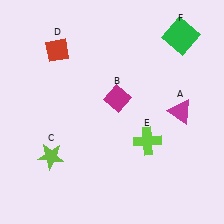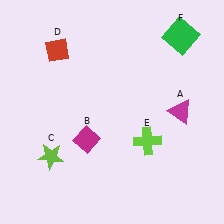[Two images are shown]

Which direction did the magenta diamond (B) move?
The magenta diamond (B) moved down.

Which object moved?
The magenta diamond (B) moved down.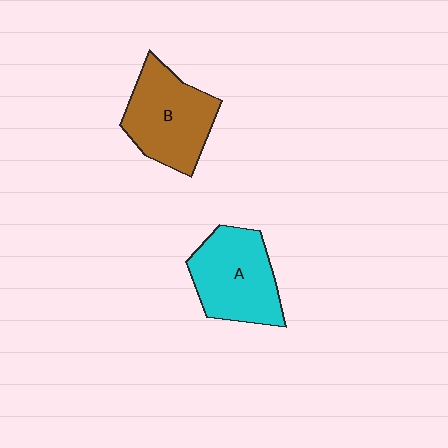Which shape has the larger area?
Shape B (brown).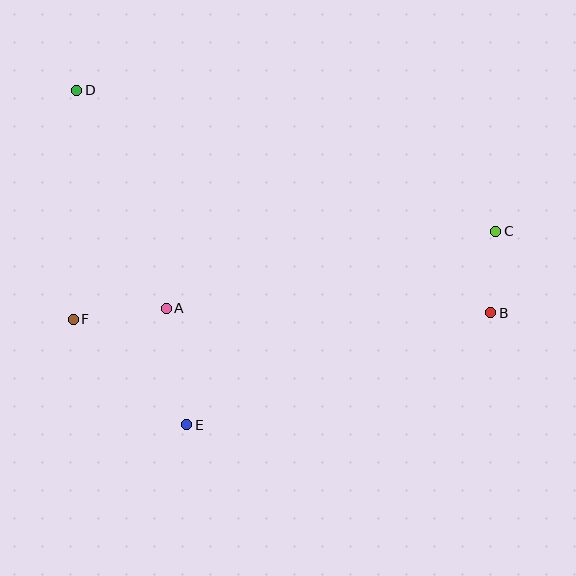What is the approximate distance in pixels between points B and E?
The distance between B and E is approximately 324 pixels.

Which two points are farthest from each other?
Points B and D are farthest from each other.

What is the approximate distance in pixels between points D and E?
The distance between D and E is approximately 352 pixels.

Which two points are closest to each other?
Points B and C are closest to each other.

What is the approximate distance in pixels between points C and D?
The distance between C and D is approximately 442 pixels.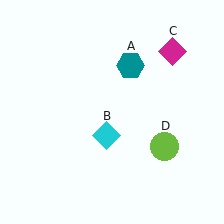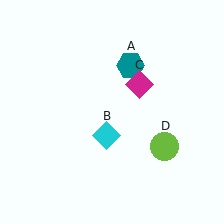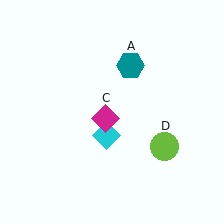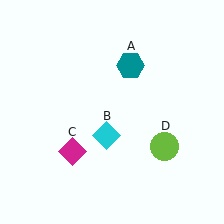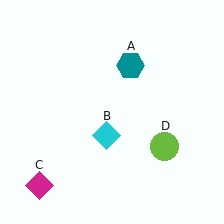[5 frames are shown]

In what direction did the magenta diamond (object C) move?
The magenta diamond (object C) moved down and to the left.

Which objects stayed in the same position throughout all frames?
Teal hexagon (object A) and cyan diamond (object B) and lime circle (object D) remained stationary.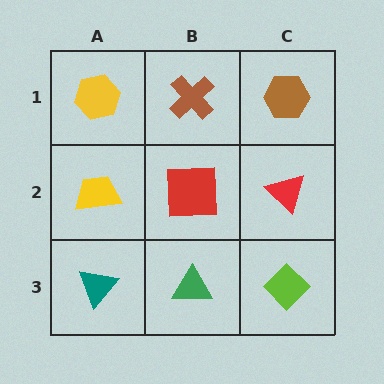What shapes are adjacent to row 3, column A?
A yellow trapezoid (row 2, column A), a green triangle (row 3, column B).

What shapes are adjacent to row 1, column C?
A red triangle (row 2, column C), a brown cross (row 1, column B).